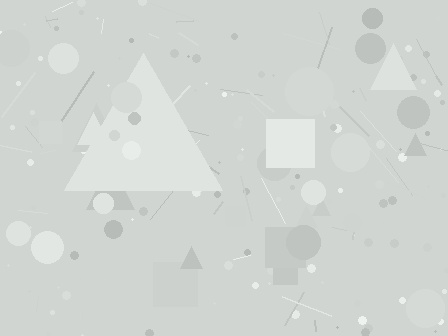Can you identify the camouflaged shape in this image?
The camouflaged shape is a triangle.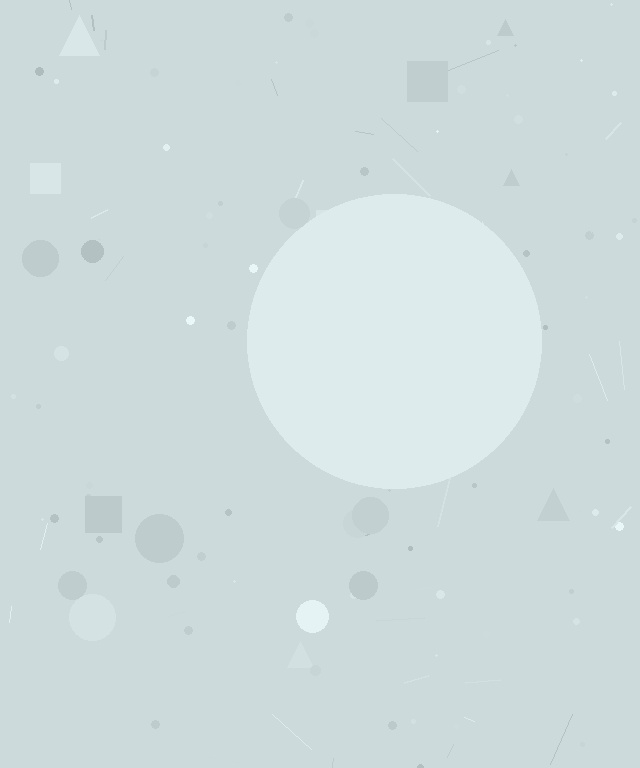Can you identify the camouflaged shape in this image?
The camouflaged shape is a circle.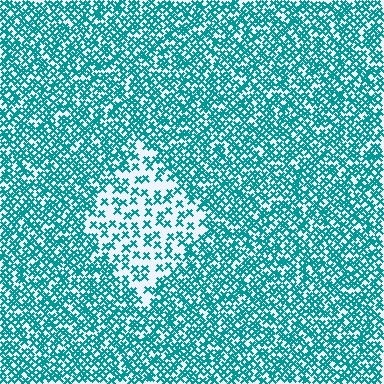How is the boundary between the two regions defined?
The boundary is defined by a change in element density (approximately 2.4x ratio). All elements are the same color, size, and shape.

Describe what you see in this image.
The image contains small teal elements arranged at two different densities. A diamond-shaped region is visible where the elements are less densely packed than the surrounding area.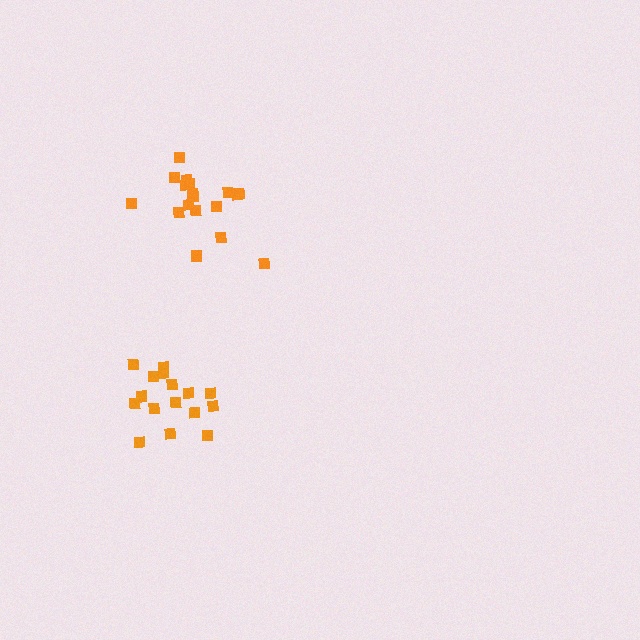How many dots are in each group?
Group 1: 16 dots, Group 2: 18 dots (34 total).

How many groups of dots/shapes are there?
There are 2 groups.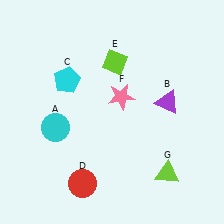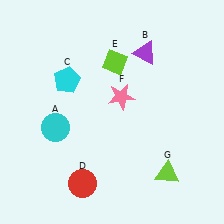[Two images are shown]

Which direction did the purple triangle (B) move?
The purple triangle (B) moved up.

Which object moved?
The purple triangle (B) moved up.